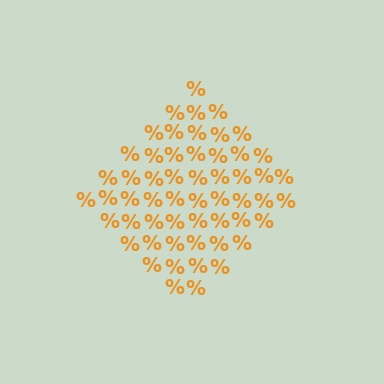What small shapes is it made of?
It is made of small percent signs.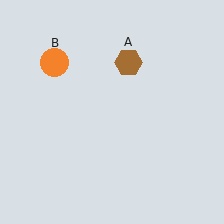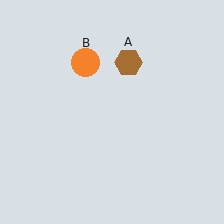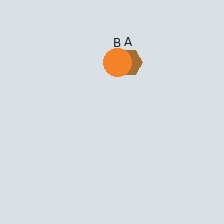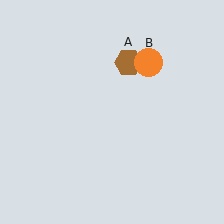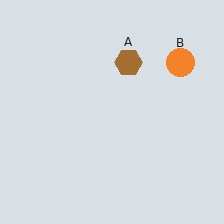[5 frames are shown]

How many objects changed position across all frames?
1 object changed position: orange circle (object B).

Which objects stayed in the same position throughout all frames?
Brown hexagon (object A) remained stationary.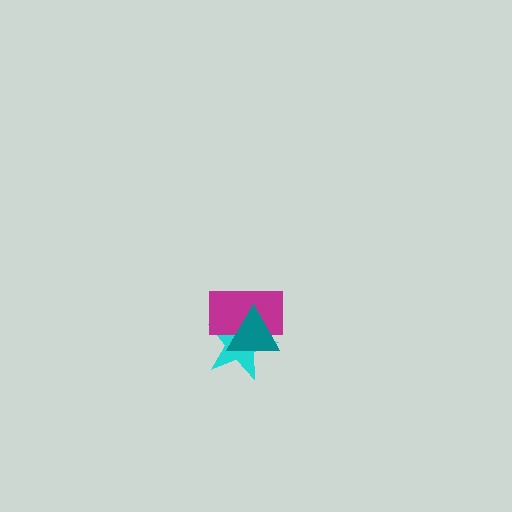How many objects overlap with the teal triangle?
2 objects overlap with the teal triangle.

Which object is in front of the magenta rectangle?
The teal triangle is in front of the magenta rectangle.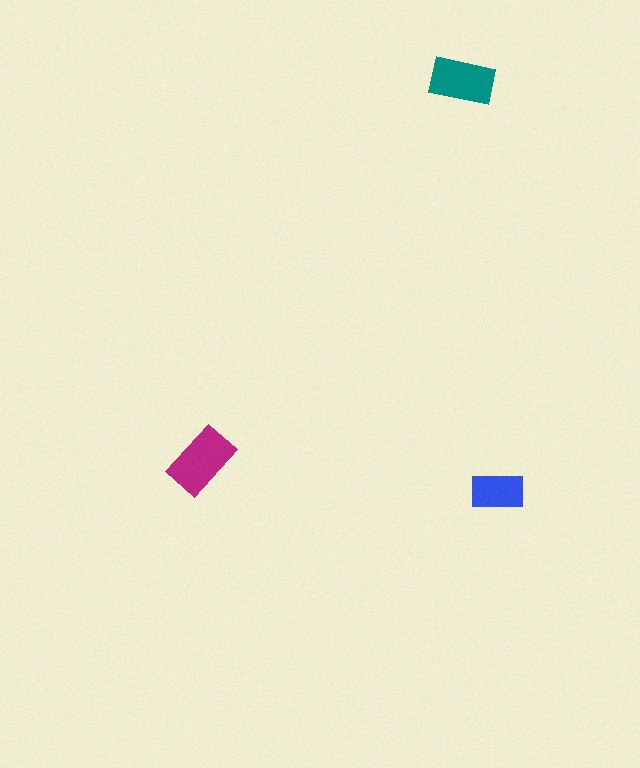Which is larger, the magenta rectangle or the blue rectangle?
The magenta one.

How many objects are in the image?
There are 3 objects in the image.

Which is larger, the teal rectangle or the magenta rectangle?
The magenta one.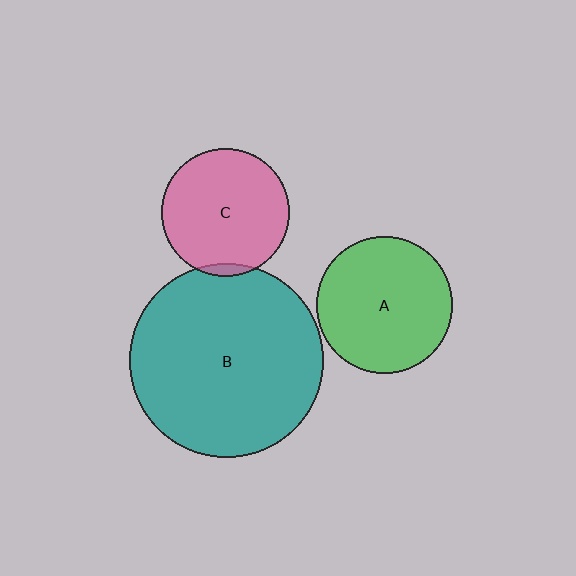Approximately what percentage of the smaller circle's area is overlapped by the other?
Approximately 5%.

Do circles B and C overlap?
Yes.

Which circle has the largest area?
Circle B (teal).